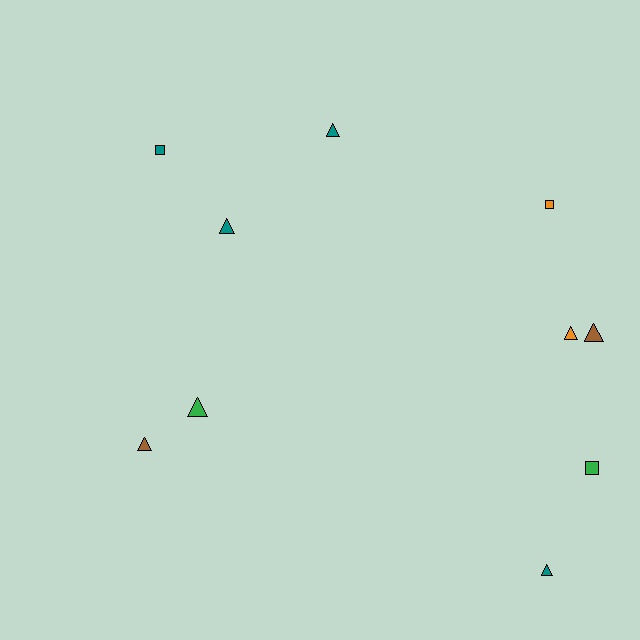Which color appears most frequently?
Teal, with 4 objects.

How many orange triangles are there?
There is 1 orange triangle.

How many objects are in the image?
There are 10 objects.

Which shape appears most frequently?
Triangle, with 7 objects.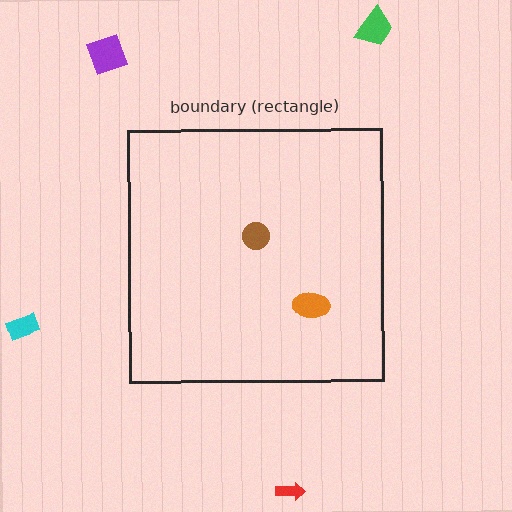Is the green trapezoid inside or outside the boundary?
Outside.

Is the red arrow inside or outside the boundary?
Outside.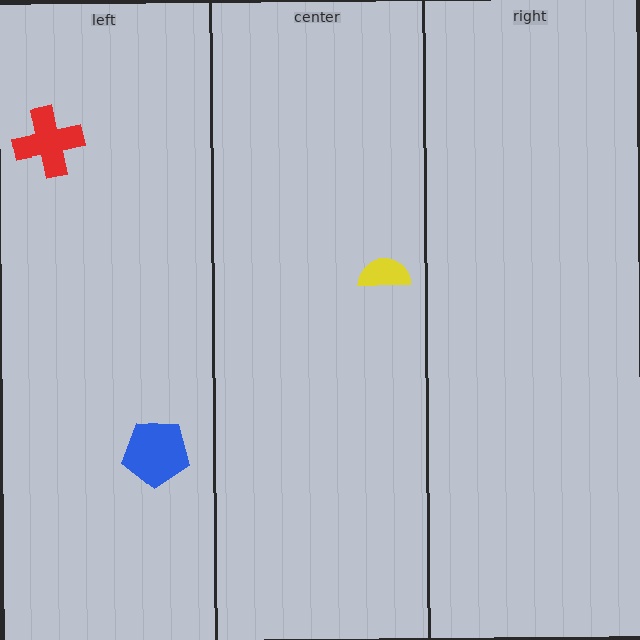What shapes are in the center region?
The yellow semicircle.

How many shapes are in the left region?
2.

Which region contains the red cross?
The left region.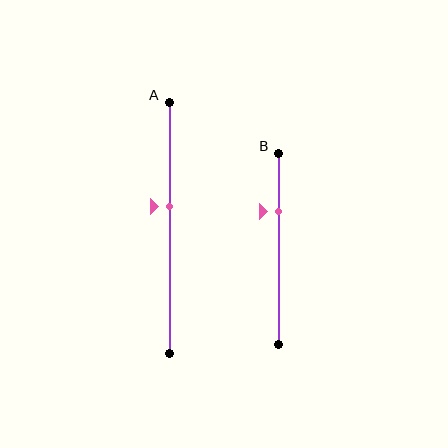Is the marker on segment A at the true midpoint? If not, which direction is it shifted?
No, the marker on segment A is shifted upward by about 8% of the segment length.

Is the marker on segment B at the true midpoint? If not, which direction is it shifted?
No, the marker on segment B is shifted upward by about 19% of the segment length.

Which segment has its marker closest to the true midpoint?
Segment A has its marker closest to the true midpoint.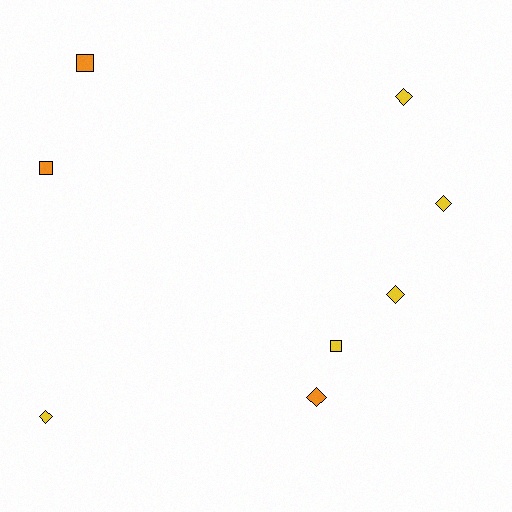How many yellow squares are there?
There is 1 yellow square.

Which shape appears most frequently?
Diamond, with 5 objects.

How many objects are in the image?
There are 8 objects.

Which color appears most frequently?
Yellow, with 5 objects.